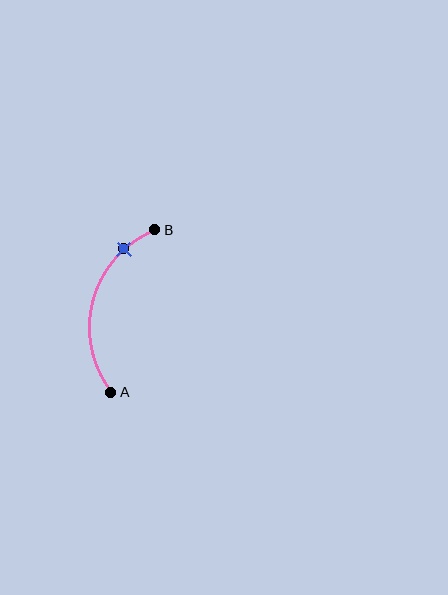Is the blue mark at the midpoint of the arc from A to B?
No. The blue mark lies on the arc but is closer to endpoint B. The arc midpoint would be at the point on the curve equidistant along the arc from both A and B.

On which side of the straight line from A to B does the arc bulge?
The arc bulges to the left of the straight line connecting A and B.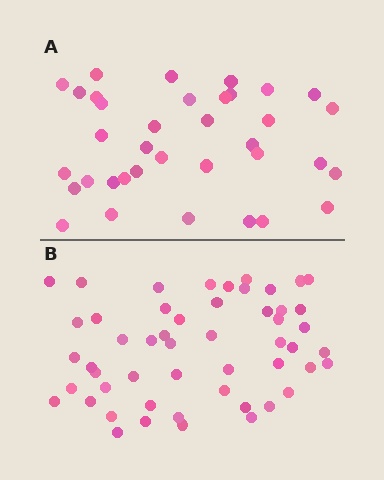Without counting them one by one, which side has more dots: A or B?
Region B (the bottom region) has more dots.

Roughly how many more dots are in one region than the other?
Region B has approximately 15 more dots than region A.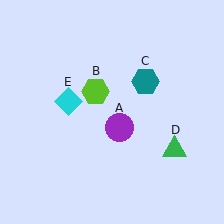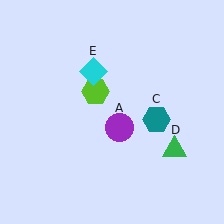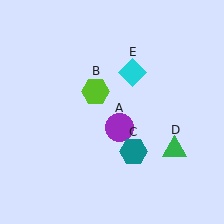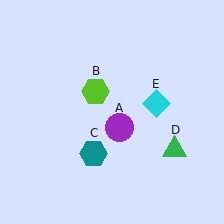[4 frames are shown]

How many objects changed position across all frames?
2 objects changed position: teal hexagon (object C), cyan diamond (object E).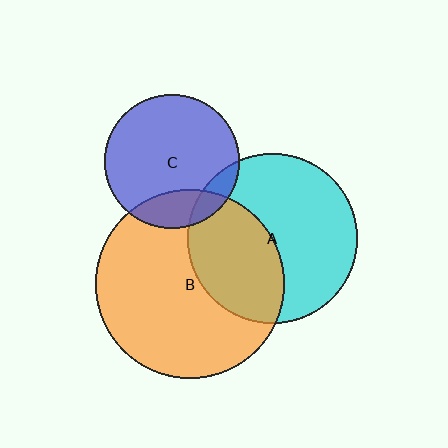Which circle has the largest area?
Circle B (orange).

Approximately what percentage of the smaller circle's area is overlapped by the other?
Approximately 40%.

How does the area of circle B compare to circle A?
Approximately 1.2 times.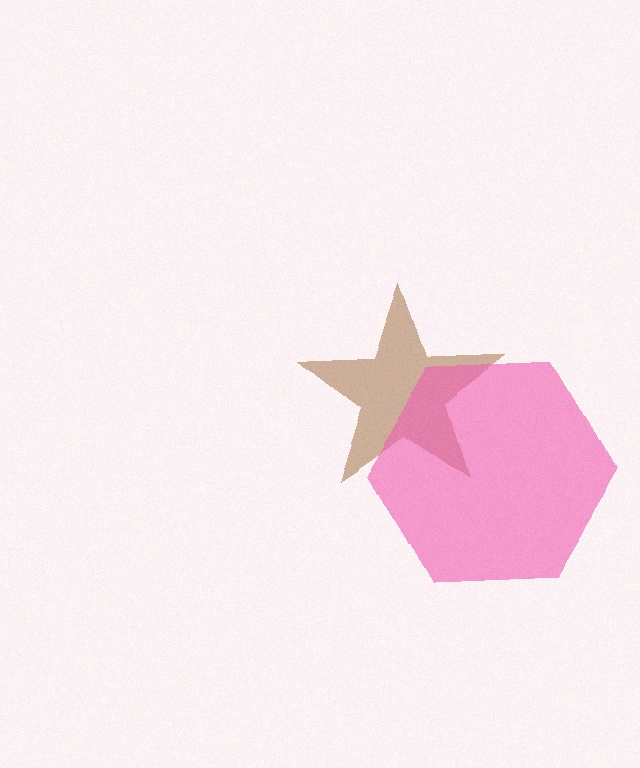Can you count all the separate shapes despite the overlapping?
Yes, there are 2 separate shapes.